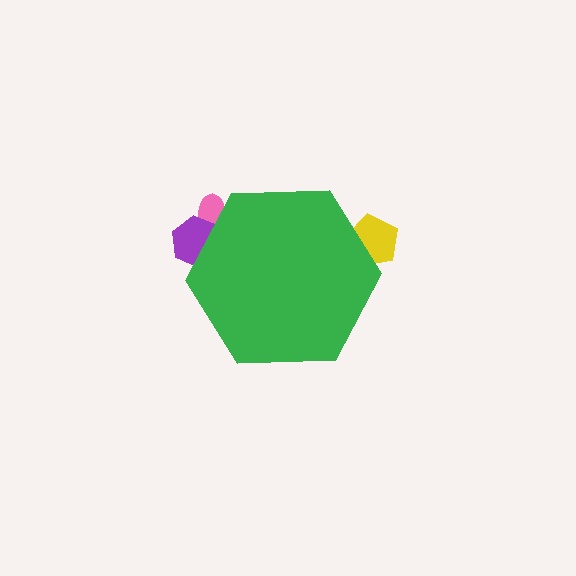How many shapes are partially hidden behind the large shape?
3 shapes are partially hidden.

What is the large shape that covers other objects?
A green hexagon.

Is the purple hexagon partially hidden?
Yes, the purple hexagon is partially hidden behind the green hexagon.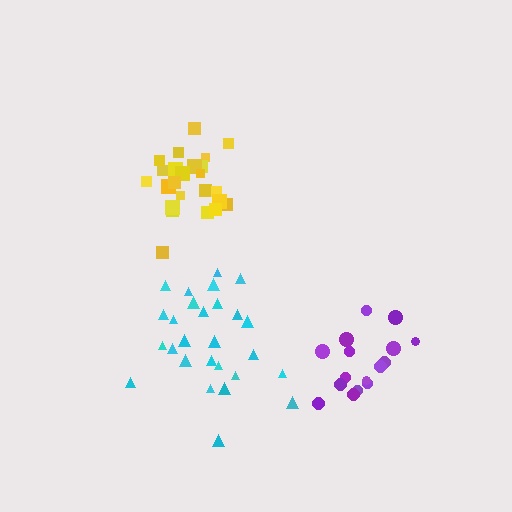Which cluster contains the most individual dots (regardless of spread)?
Cyan (27).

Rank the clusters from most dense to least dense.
yellow, purple, cyan.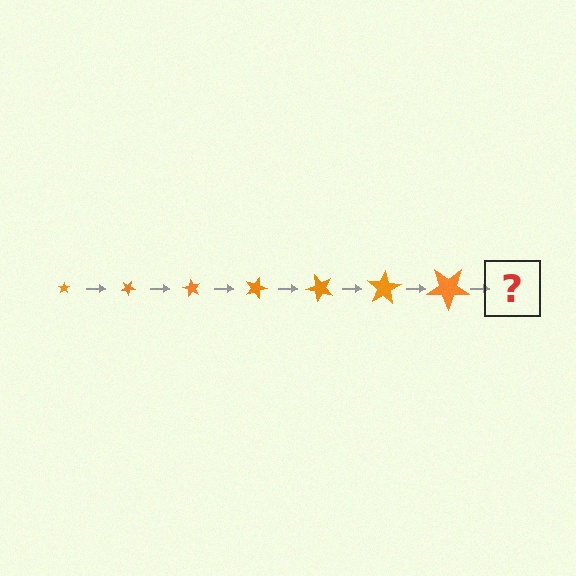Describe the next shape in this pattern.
It should be a star, larger than the previous one and rotated 210 degrees from the start.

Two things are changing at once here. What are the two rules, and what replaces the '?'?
The two rules are that the star grows larger each step and it rotates 30 degrees each step. The '?' should be a star, larger than the previous one and rotated 210 degrees from the start.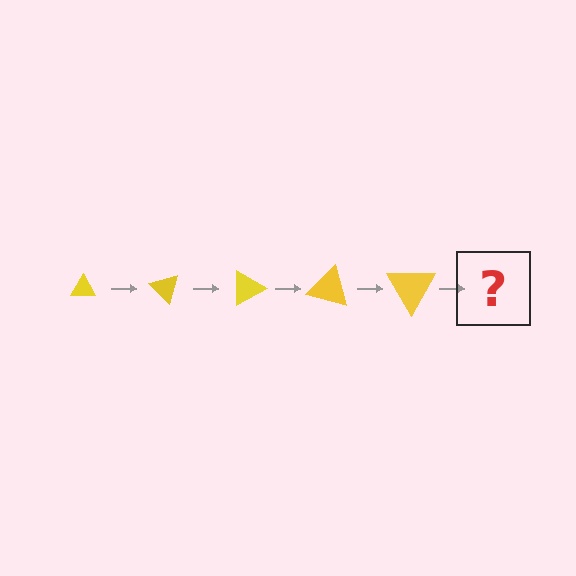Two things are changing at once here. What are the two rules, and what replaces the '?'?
The two rules are that the triangle grows larger each step and it rotates 45 degrees each step. The '?' should be a triangle, larger than the previous one and rotated 225 degrees from the start.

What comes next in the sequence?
The next element should be a triangle, larger than the previous one and rotated 225 degrees from the start.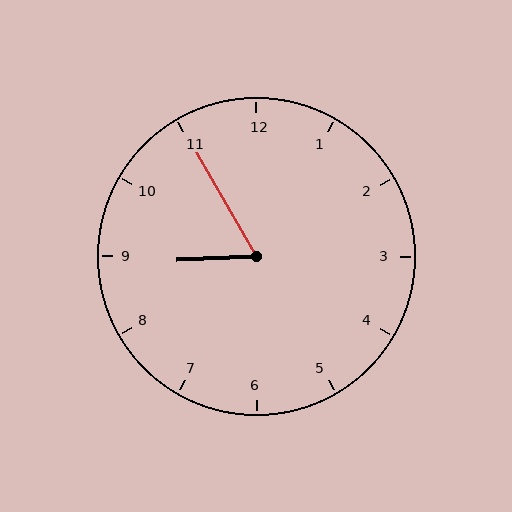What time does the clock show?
8:55.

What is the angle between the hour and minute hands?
Approximately 62 degrees.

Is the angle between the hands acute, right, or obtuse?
It is acute.